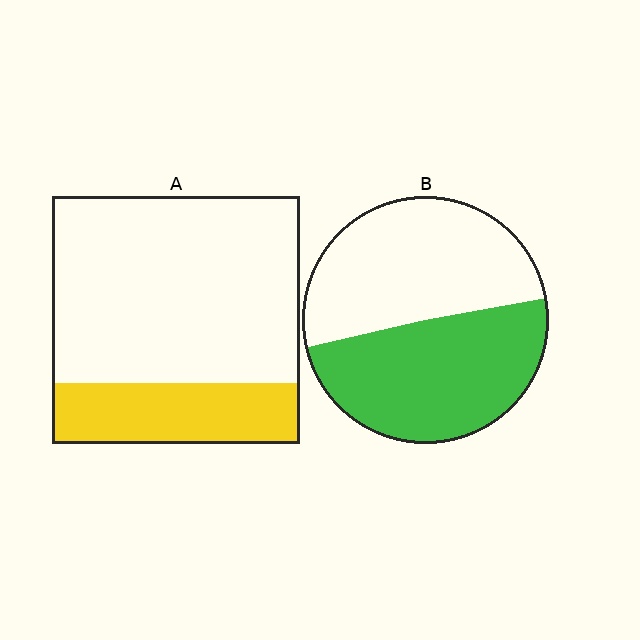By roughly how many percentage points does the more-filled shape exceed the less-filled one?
By roughly 25 percentage points (B over A).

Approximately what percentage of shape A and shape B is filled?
A is approximately 25% and B is approximately 50%.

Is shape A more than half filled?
No.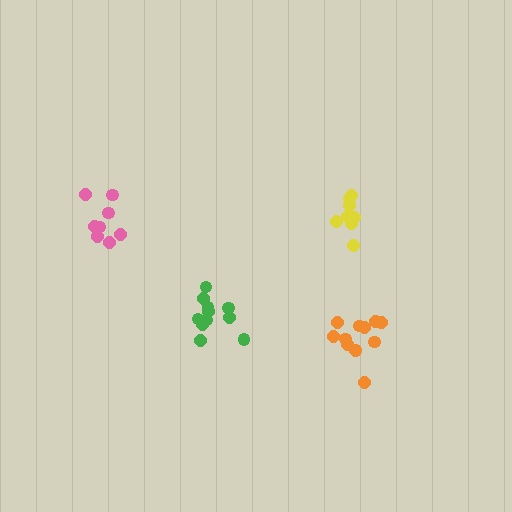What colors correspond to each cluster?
The clusters are colored: pink, yellow, orange, green.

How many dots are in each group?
Group 1: 9 dots, Group 2: 8 dots, Group 3: 12 dots, Group 4: 11 dots (40 total).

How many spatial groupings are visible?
There are 4 spatial groupings.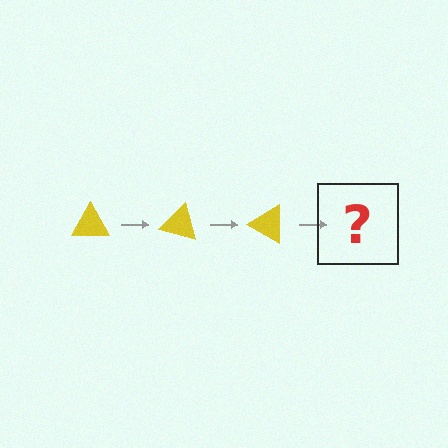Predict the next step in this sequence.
The next step is a yellow triangle rotated 45 degrees.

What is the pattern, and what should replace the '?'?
The pattern is that the triangle rotates 15 degrees each step. The '?' should be a yellow triangle rotated 45 degrees.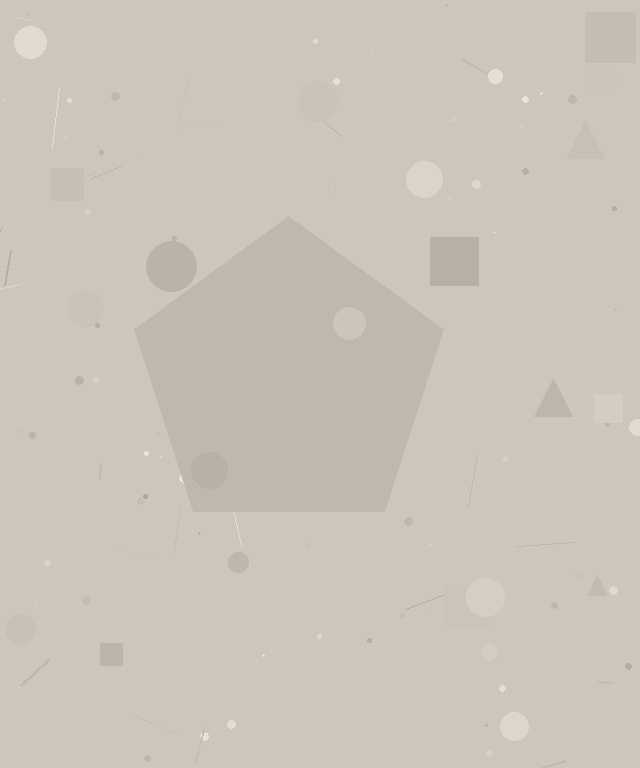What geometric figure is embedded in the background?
A pentagon is embedded in the background.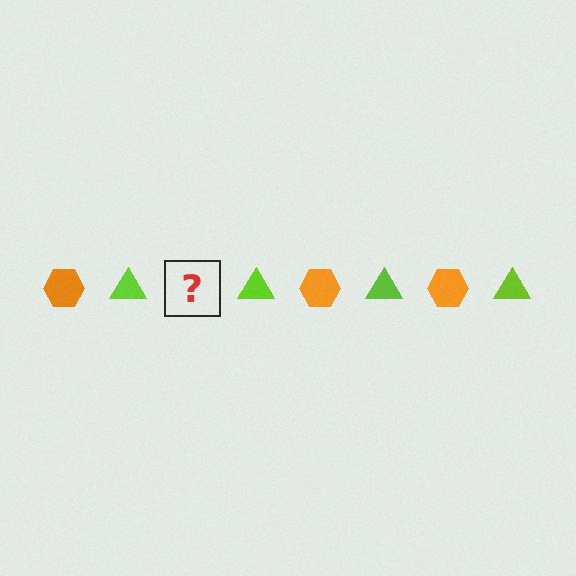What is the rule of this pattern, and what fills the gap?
The rule is that the pattern alternates between orange hexagon and lime triangle. The gap should be filled with an orange hexagon.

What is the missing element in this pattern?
The missing element is an orange hexagon.